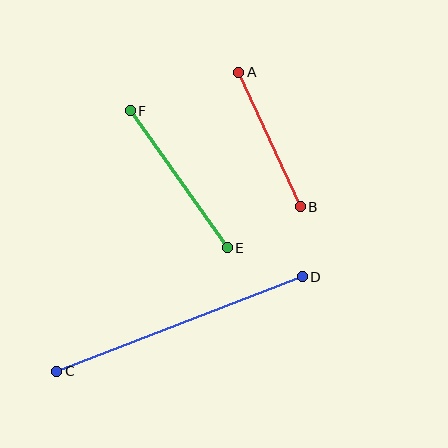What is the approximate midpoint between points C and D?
The midpoint is at approximately (179, 324) pixels.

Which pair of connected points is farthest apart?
Points C and D are farthest apart.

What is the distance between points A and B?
The distance is approximately 147 pixels.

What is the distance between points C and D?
The distance is approximately 263 pixels.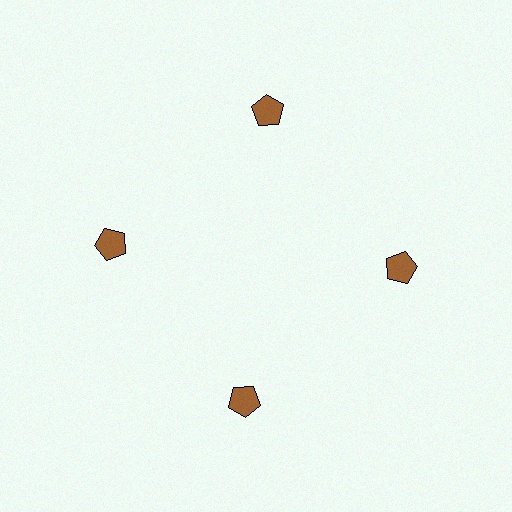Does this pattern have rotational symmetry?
Yes, this pattern has 4-fold rotational symmetry. It looks the same after rotating 90 degrees around the center.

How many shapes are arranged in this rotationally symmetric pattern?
There are 4 shapes, arranged in 4 groups of 1.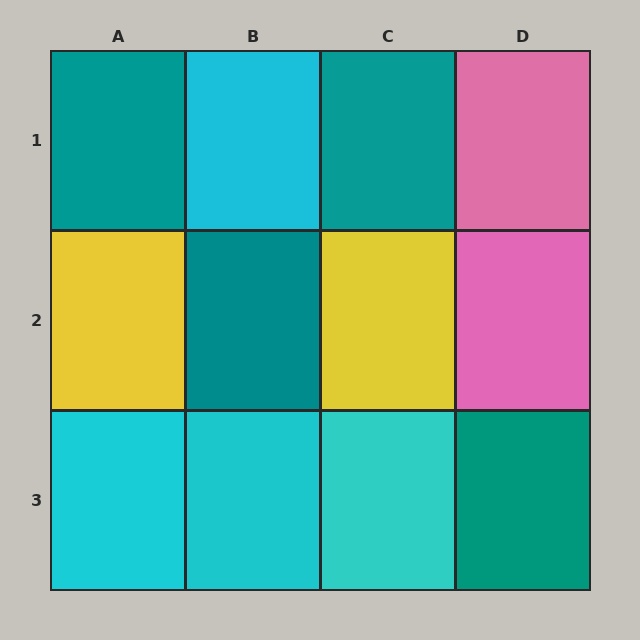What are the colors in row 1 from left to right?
Teal, cyan, teal, pink.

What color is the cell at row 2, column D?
Pink.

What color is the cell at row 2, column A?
Yellow.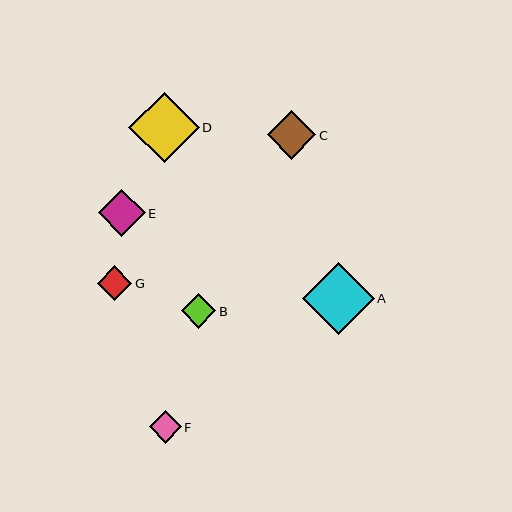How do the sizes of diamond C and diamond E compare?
Diamond C and diamond E are approximately the same size.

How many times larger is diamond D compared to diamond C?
Diamond D is approximately 1.4 times the size of diamond C.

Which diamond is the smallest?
Diamond F is the smallest with a size of approximately 32 pixels.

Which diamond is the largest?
Diamond A is the largest with a size of approximately 71 pixels.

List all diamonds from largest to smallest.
From largest to smallest: A, D, C, E, B, G, F.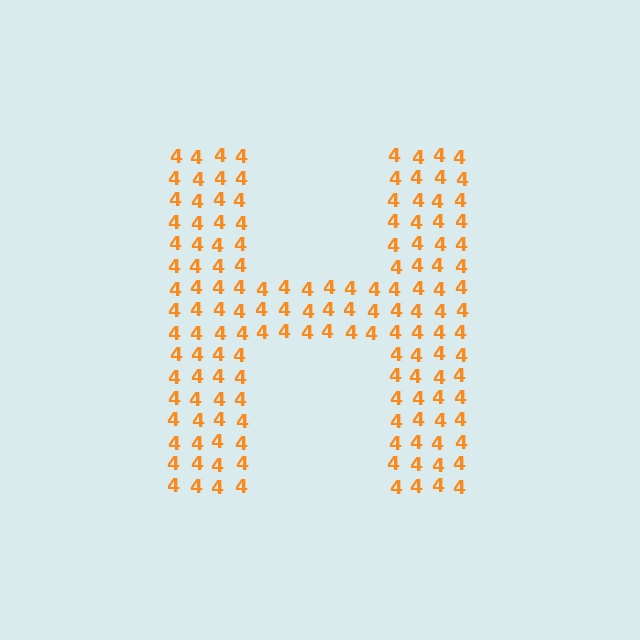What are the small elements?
The small elements are digit 4's.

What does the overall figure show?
The overall figure shows the letter H.